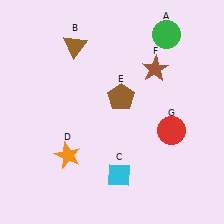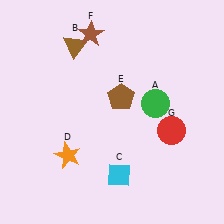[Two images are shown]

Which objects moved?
The objects that moved are: the green circle (A), the brown star (F).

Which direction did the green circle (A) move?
The green circle (A) moved down.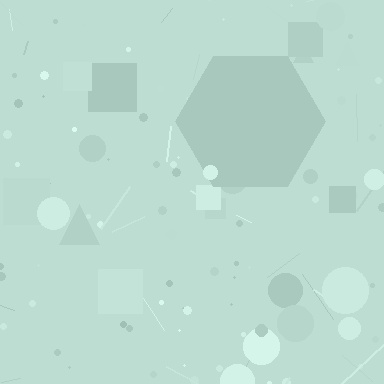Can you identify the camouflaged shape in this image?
The camouflaged shape is a hexagon.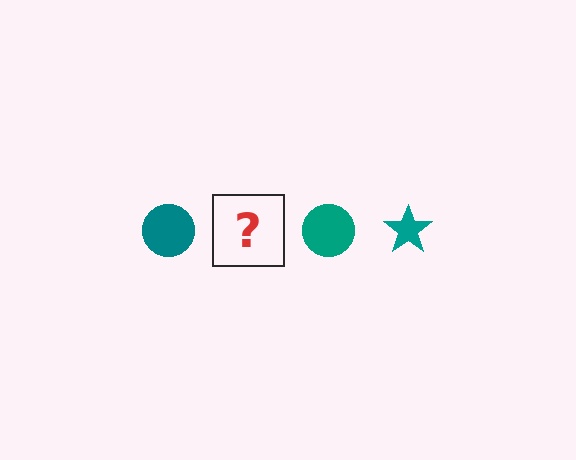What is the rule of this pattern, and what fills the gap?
The rule is that the pattern cycles through circle, star shapes in teal. The gap should be filled with a teal star.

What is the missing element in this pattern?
The missing element is a teal star.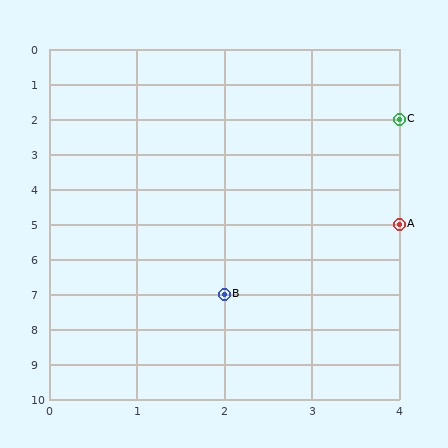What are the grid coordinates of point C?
Point C is at grid coordinates (4, 2).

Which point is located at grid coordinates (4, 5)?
Point A is at (4, 5).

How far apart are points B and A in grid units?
Points B and A are 2 columns and 2 rows apart (about 2.8 grid units diagonally).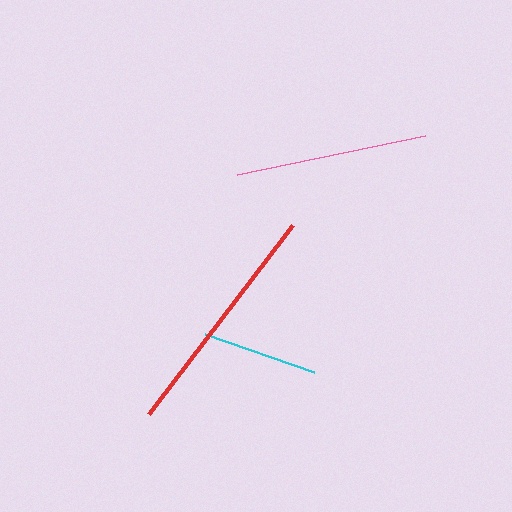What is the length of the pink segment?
The pink segment is approximately 192 pixels long.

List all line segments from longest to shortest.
From longest to shortest: red, pink, cyan.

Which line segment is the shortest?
The cyan line is the shortest at approximately 116 pixels.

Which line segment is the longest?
The red line is the longest at approximately 237 pixels.